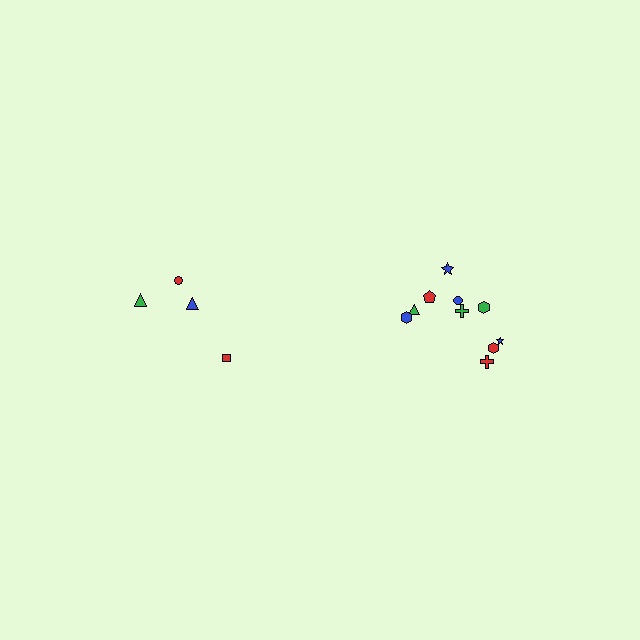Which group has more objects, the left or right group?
The right group.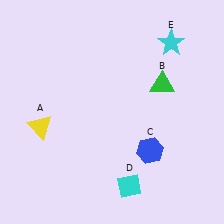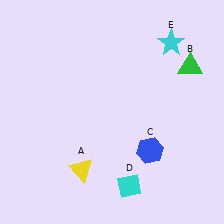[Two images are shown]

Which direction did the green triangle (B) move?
The green triangle (B) moved right.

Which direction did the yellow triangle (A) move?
The yellow triangle (A) moved down.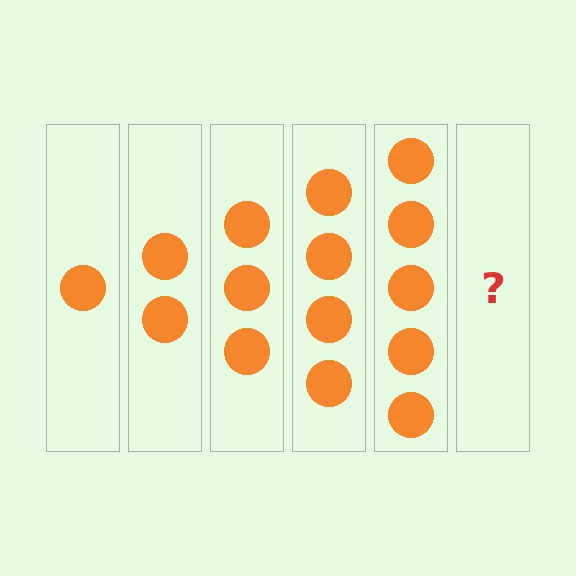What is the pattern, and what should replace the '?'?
The pattern is that each step adds one more circle. The '?' should be 6 circles.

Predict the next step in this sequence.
The next step is 6 circles.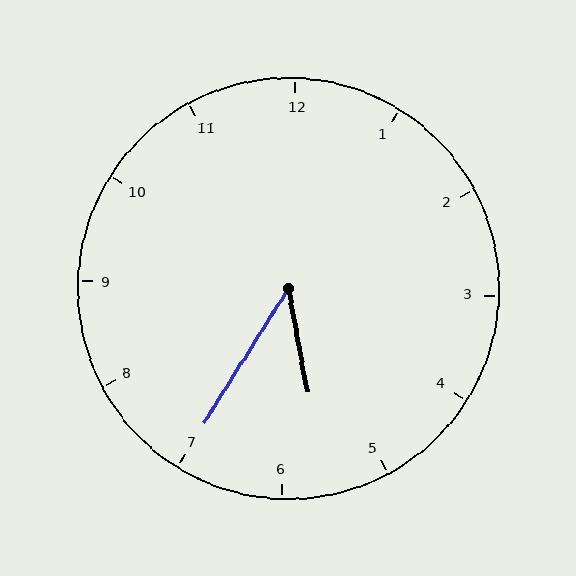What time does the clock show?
5:35.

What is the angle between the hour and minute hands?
Approximately 42 degrees.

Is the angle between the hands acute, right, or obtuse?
It is acute.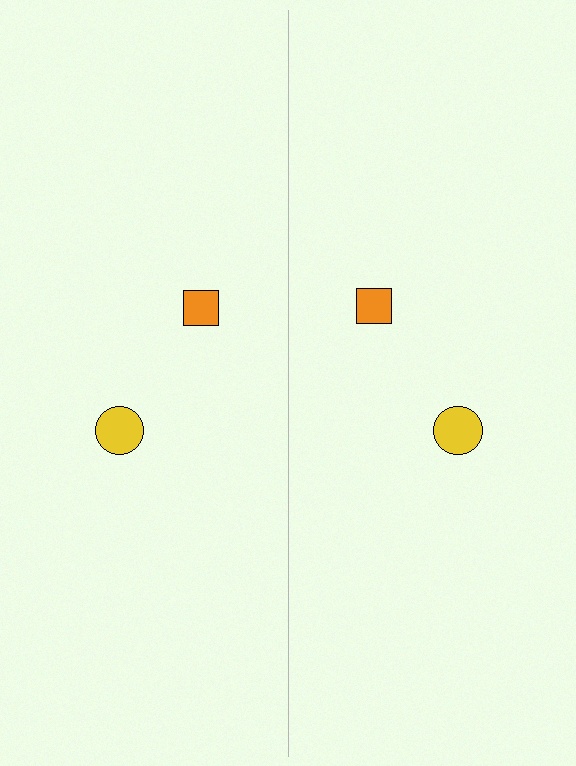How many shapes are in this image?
There are 4 shapes in this image.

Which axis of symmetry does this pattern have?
The pattern has a vertical axis of symmetry running through the center of the image.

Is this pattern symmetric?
Yes, this pattern has bilateral (reflection) symmetry.